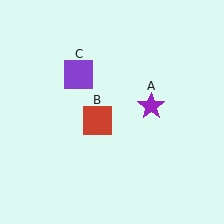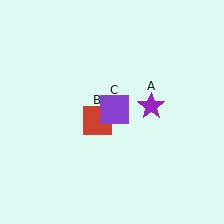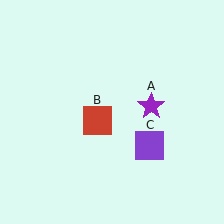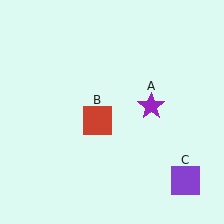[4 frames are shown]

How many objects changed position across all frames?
1 object changed position: purple square (object C).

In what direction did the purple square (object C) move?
The purple square (object C) moved down and to the right.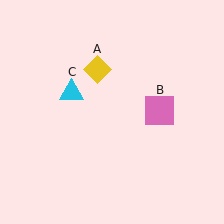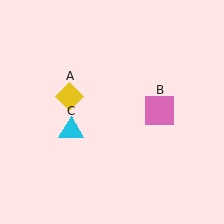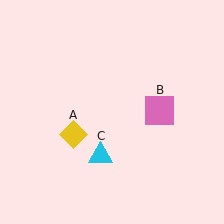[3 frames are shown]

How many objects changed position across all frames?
2 objects changed position: yellow diamond (object A), cyan triangle (object C).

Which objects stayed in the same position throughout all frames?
Pink square (object B) remained stationary.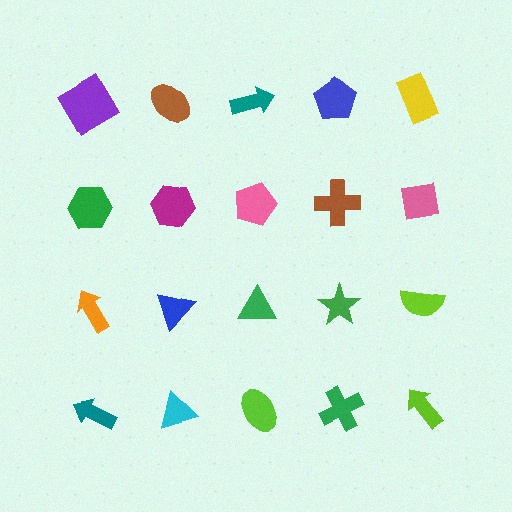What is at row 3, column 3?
A green triangle.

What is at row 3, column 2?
A blue triangle.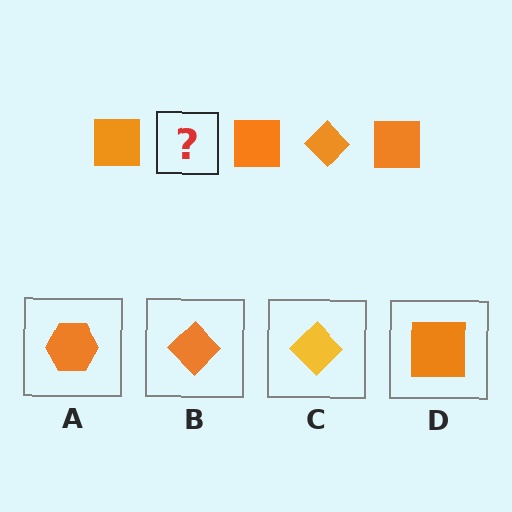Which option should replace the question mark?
Option B.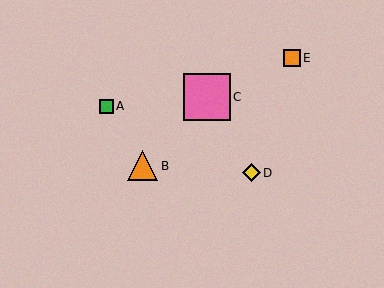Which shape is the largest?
The pink square (labeled C) is the largest.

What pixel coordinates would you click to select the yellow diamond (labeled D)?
Click at (251, 173) to select the yellow diamond D.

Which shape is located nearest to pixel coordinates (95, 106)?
The green square (labeled A) at (106, 106) is nearest to that location.